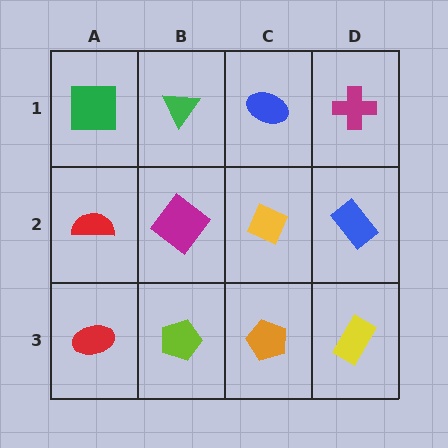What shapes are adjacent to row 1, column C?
A yellow diamond (row 2, column C), a green triangle (row 1, column B), a magenta cross (row 1, column D).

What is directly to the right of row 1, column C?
A magenta cross.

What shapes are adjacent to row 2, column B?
A green triangle (row 1, column B), a lime pentagon (row 3, column B), a red semicircle (row 2, column A), a yellow diamond (row 2, column C).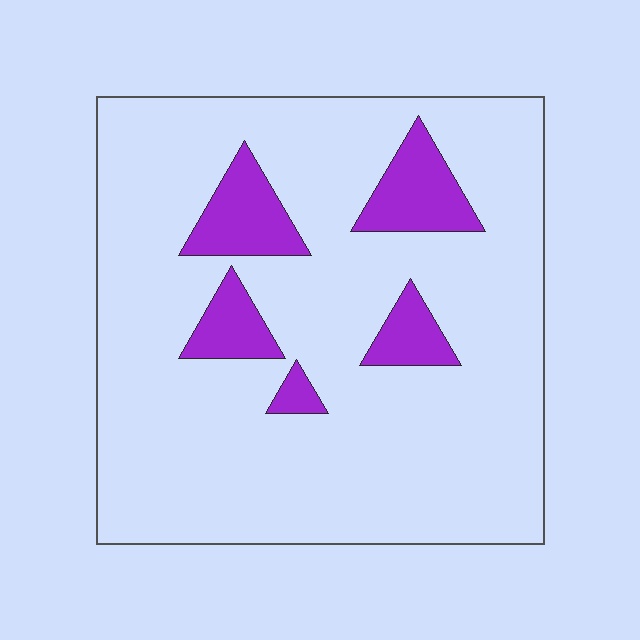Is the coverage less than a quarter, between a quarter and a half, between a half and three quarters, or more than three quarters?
Less than a quarter.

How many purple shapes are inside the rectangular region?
5.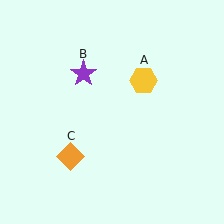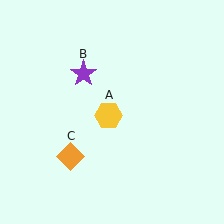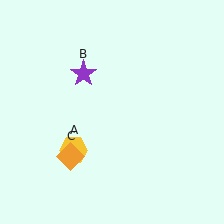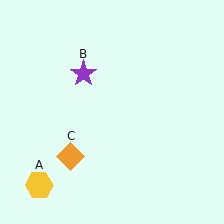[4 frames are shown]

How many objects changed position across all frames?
1 object changed position: yellow hexagon (object A).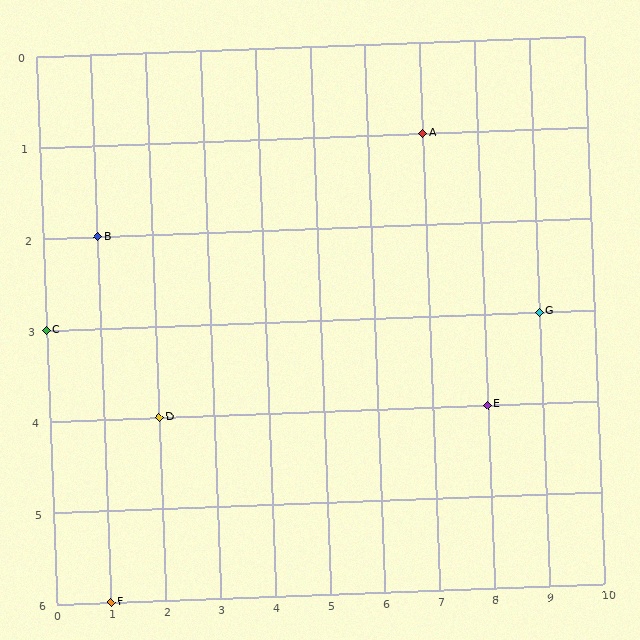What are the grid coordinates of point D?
Point D is at grid coordinates (2, 4).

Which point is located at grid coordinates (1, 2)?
Point B is at (1, 2).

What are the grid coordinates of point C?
Point C is at grid coordinates (0, 3).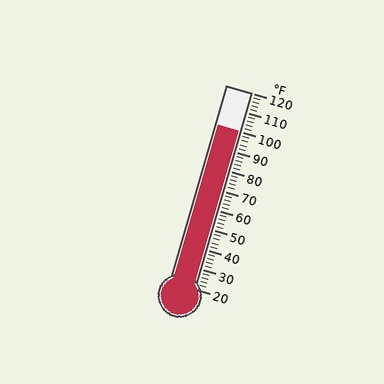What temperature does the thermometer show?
The thermometer shows approximately 100°F.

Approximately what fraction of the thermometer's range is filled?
The thermometer is filled to approximately 80% of its range.